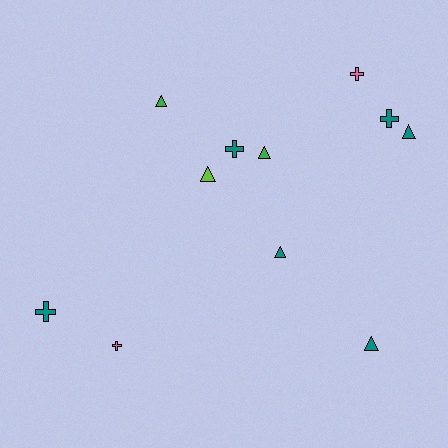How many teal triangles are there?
There are 3 teal triangles.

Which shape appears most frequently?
Triangle, with 6 objects.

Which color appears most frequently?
Teal, with 6 objects.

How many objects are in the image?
There are 11 objects.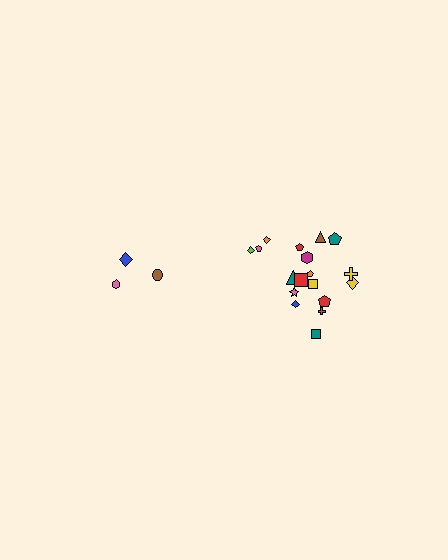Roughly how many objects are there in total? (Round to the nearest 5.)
Roughly 20 objects in total.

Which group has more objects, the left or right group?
The right group.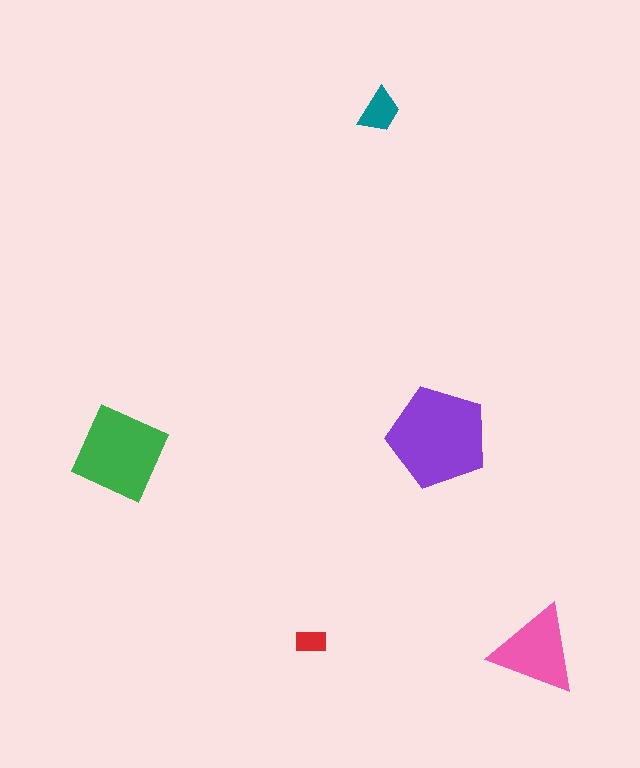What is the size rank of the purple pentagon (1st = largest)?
1st.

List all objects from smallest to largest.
The red rectangle, the teal trapezoid, the pink triangle, the green diamond, the purple pentagon.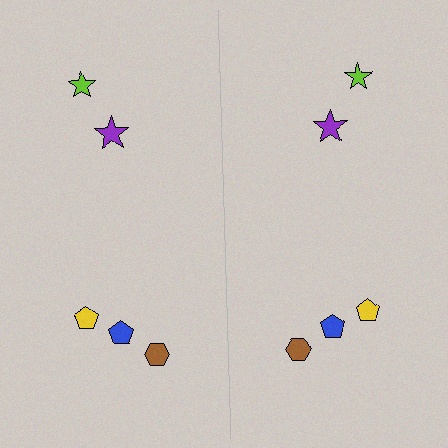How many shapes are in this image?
There are 10 shapes in this image.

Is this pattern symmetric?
Yes, this pattern has bilateral (reflection) symmetry.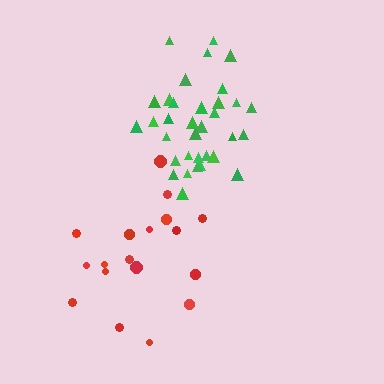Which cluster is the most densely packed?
Green.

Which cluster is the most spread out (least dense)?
Red.